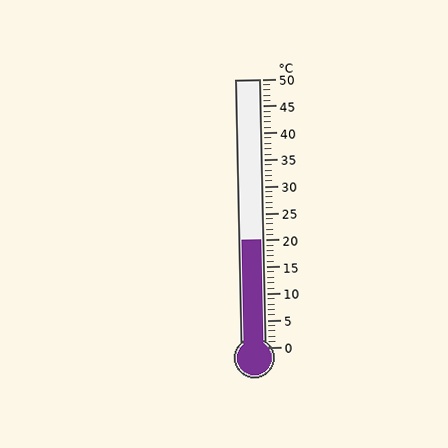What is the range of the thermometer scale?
The thermometer scale ranges from 0°C to 50°C.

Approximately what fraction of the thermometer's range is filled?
The thermometer is filled to approximately 40% of its range.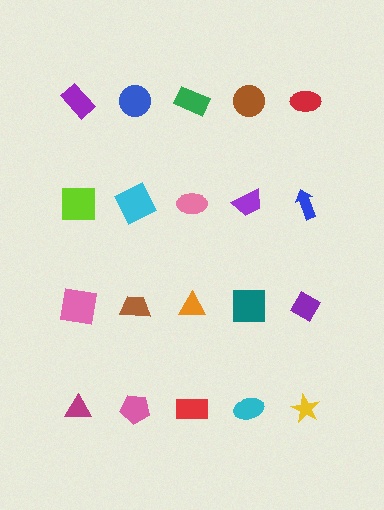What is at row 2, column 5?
A blue arrow.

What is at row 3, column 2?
A brown trapezoid.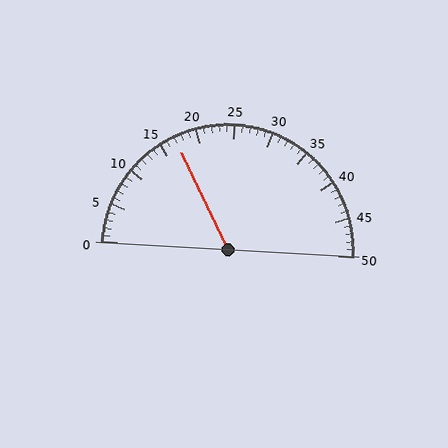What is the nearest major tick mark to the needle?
The nearest major tick mark is 15.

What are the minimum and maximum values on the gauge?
The gauge ranges from 0 to 50.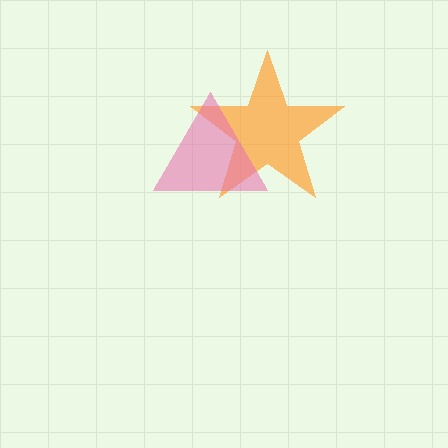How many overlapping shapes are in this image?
There are 2 overlapping shapes in the image.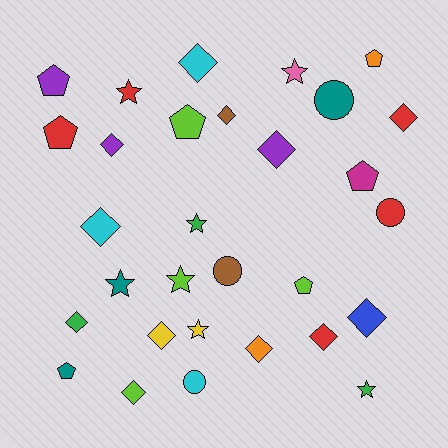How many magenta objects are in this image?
There is 1 magenta object.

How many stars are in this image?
There are 7 stars.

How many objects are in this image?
There are 30 objects.